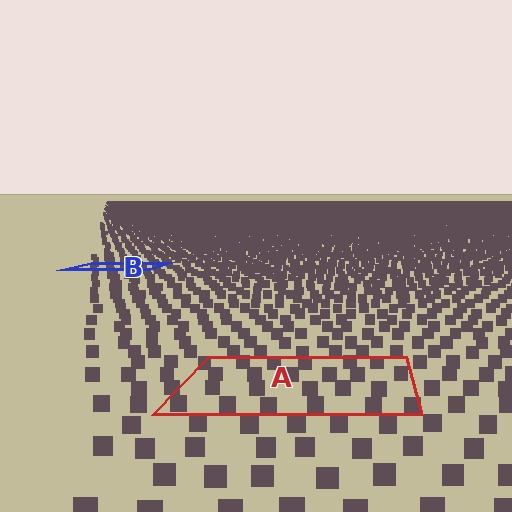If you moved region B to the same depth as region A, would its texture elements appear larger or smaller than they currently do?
They would appear larger. At a closer depth, the same texture elements are projected at a bigger on-screen size.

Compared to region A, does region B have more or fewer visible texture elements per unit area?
Region B has more texture elements per unit area — they are packed more densely because it is farther away.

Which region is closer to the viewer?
Region A is closer. The texture elements there are larger and more spread out.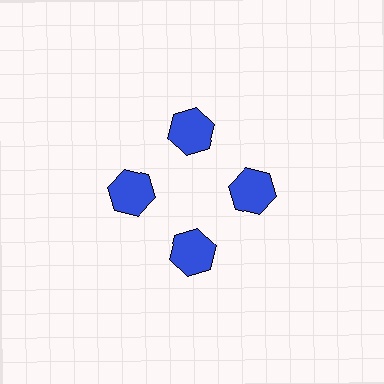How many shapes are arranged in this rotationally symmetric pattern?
There are 4 shapes, arranged in 4 groups of 1.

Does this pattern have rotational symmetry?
Yes, this pattern has 4-fold rotational symmetry. It looks the same after rotating 90 degrees around the center.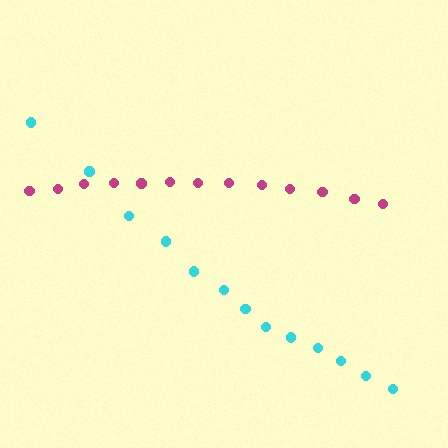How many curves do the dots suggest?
There are 2 distinct paths.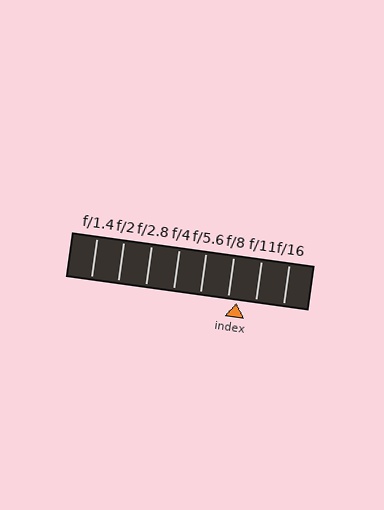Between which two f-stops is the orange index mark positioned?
The index mark is between f/8 and f/11.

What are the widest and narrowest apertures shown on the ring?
The widest aperture shown is f/1.4 and the narrowest is f/16.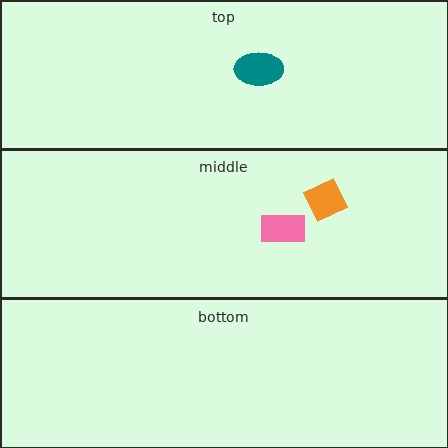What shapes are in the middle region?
The pink rectangle, the orange square.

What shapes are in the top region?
The teal ellipse.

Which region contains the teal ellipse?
The top region.